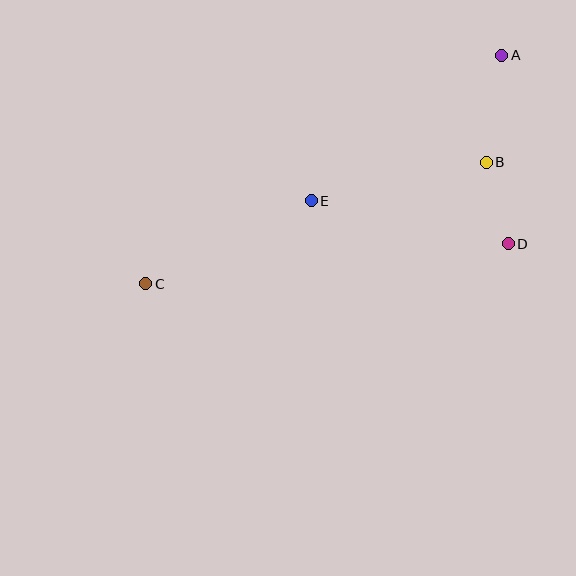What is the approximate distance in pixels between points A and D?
The distance between A and D is approximately 189 pixels.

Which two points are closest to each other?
Points B and D are closest to each other.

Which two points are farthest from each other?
Points A and C are farthest from each other.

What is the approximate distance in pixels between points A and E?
The distance between A and E is approximately 240 pixels.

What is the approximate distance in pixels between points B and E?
The distance between B and E is approximately 179 pixels.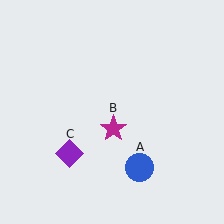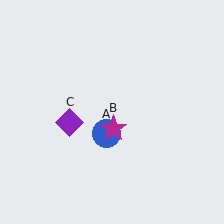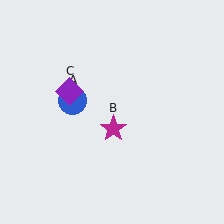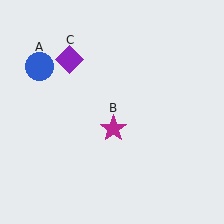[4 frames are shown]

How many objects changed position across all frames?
2 objects changed position: blue circle (object A), purple diamond (object C).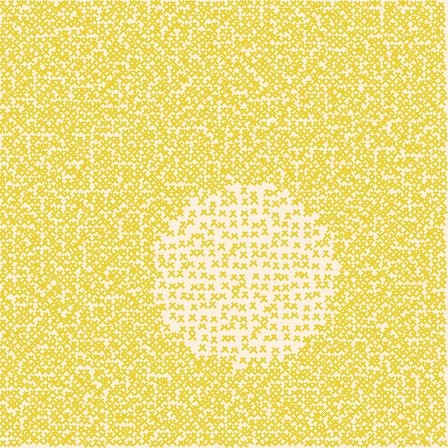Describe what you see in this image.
The image contains small yellow elements arranged at two different densities. A circle-shaped region is visible where the elements are less densely packed than the surrounding area.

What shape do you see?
I see a circle.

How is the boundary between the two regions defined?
The boundary is defined by a change in element density (approximately 2.2x ratio). All elements are the same color, size, and shape.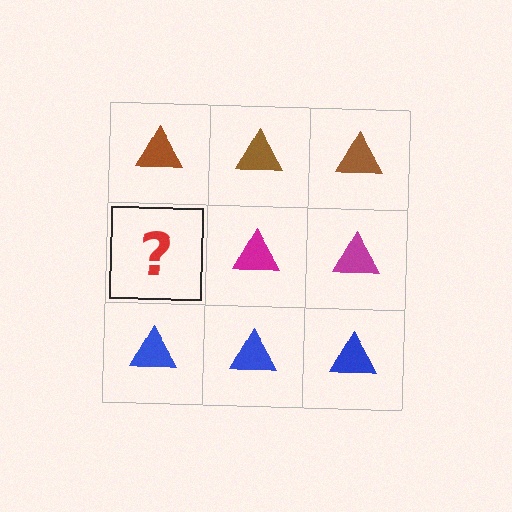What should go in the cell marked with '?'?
The missing cell should contain a magenta triangle.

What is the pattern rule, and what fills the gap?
The rule is that each row has a consistent color. The gap should be filled with a magenta triangle.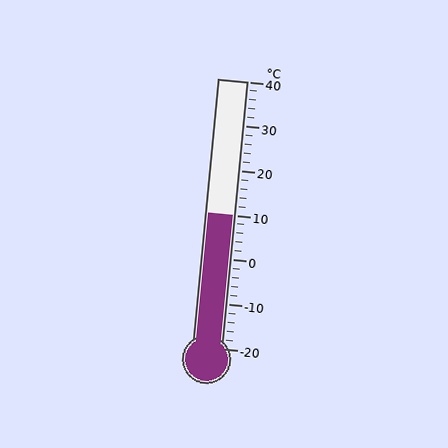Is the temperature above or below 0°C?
The temperature is above 0°C.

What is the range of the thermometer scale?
The thermometer scale ranges from -20°C to 40°C.